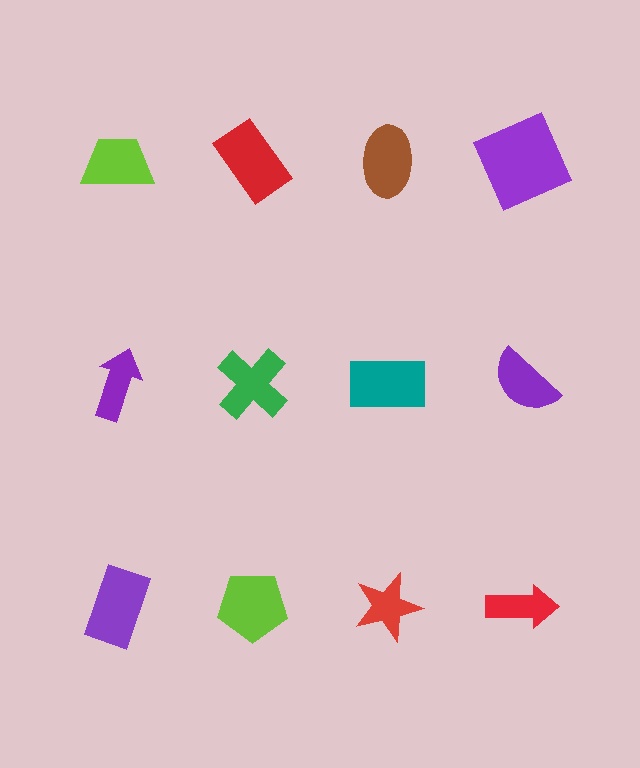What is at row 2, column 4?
A purple semicircle.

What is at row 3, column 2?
A lime pentagon.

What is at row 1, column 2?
A red rectangle.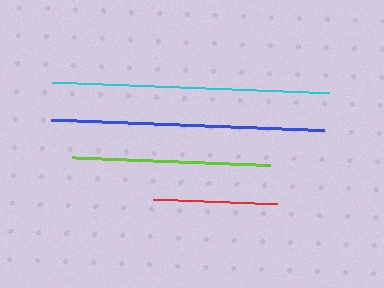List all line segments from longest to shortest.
From longest to shortest: cyan, blue, lime, red.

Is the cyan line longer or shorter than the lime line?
The cyan line is longer than the lime line.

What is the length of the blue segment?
The blue segment is approximately 273 pixels long.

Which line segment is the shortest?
The red line is the shortest at approximately 124 pixels.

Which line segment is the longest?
The cyan line is the longest at approximately 277 pixels.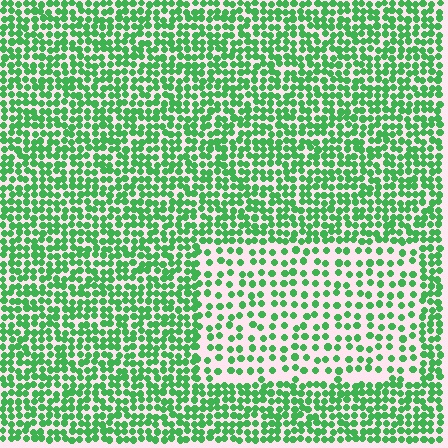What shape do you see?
I see a rectangle.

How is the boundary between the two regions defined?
The boundary is defined by a change in element density (approximately 2.0x ratio). All elements are the same color, size, and shape.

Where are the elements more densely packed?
The elements are more densely packed outside the rectangle boundary.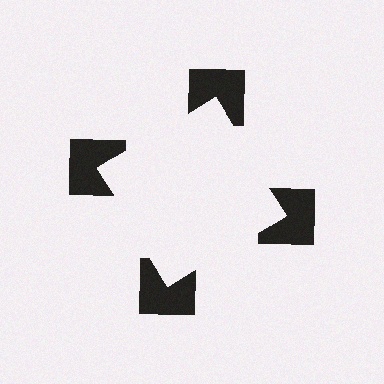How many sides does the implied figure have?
4 sides.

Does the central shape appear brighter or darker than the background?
It typically appears slightly brighter than the background, even though no actual brightness change is drawn.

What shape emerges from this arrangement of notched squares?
An illusory square — its edges are inferred from the aligned wedge cuts in the notched squares, not physically drawn.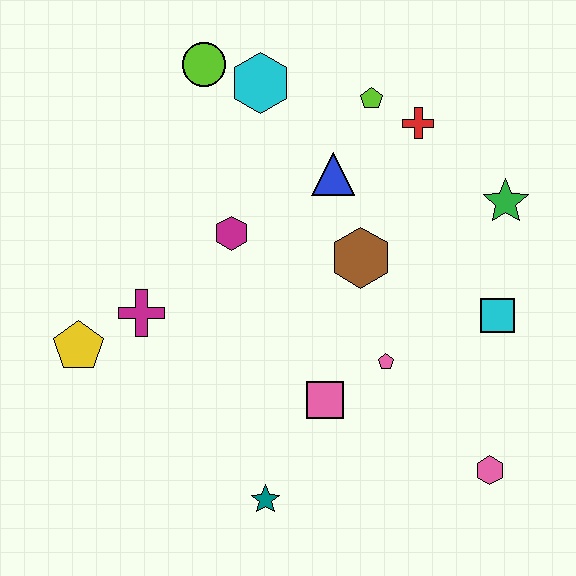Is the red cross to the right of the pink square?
Yes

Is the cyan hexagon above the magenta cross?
Yes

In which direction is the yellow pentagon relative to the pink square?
The yellow pentagon is to the left of the pink square.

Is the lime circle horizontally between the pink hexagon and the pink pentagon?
No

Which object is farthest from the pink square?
The lime circle is farthest from the pink square.